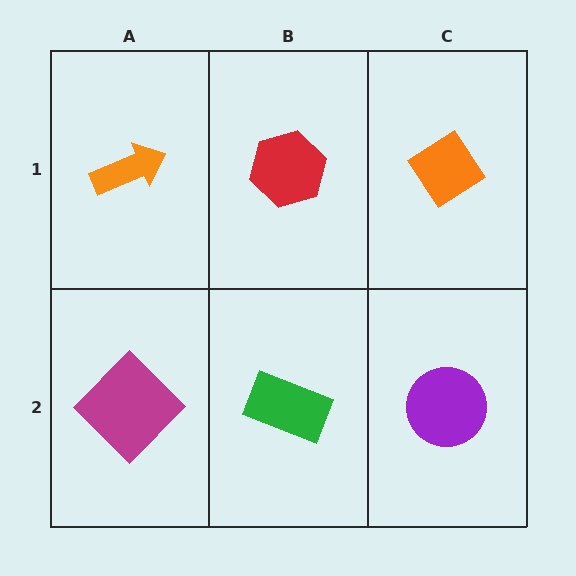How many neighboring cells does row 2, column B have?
3.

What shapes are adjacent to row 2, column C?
An orange diamond (row 1, column C), a green rectangle (row 2, column B).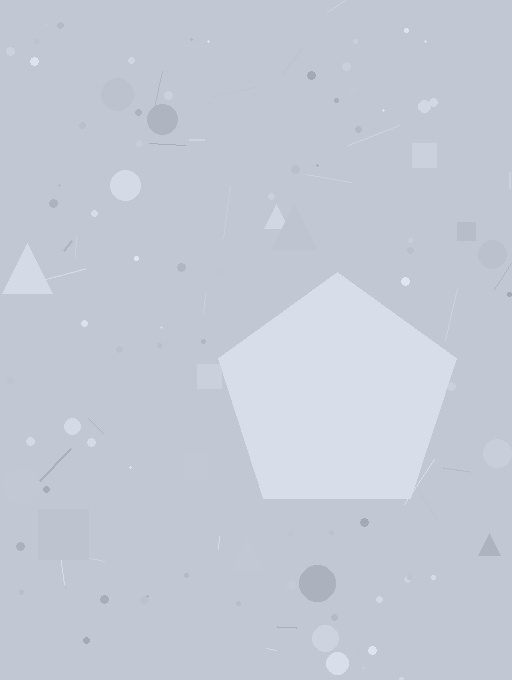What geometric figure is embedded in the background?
A pentagon is embedded in the background.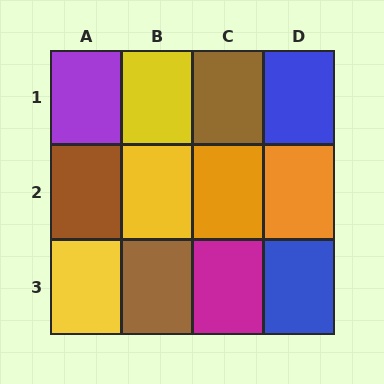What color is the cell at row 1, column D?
Blue.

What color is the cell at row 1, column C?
Brown.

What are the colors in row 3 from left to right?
Yellow, brown, magenta, blue.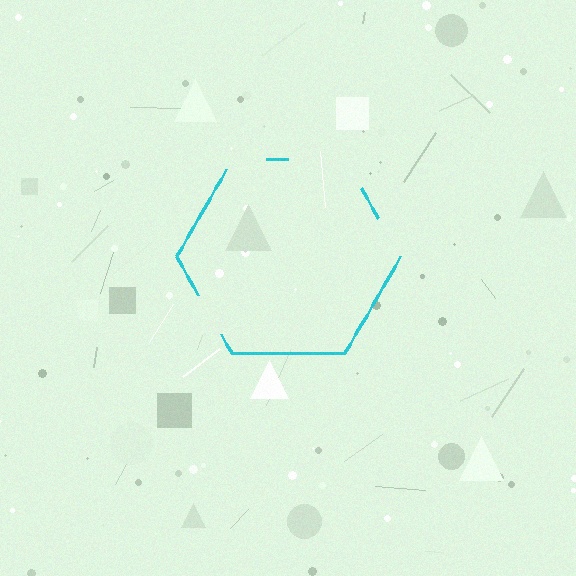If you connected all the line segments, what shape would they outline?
They would outline a hexagon.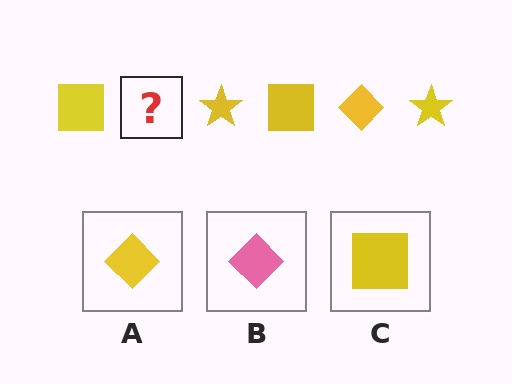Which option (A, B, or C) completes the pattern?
A.